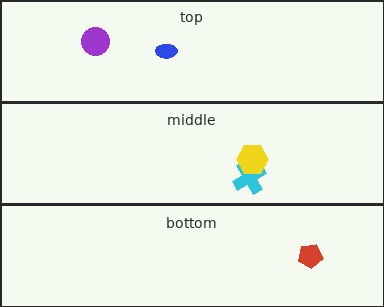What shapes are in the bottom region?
The red pentagon.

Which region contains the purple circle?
The top region.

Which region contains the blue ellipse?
The top region.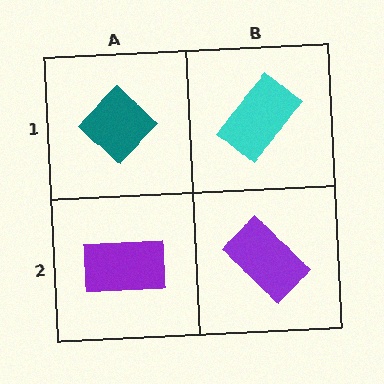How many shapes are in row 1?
2 shapes.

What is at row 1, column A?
A teal diamond.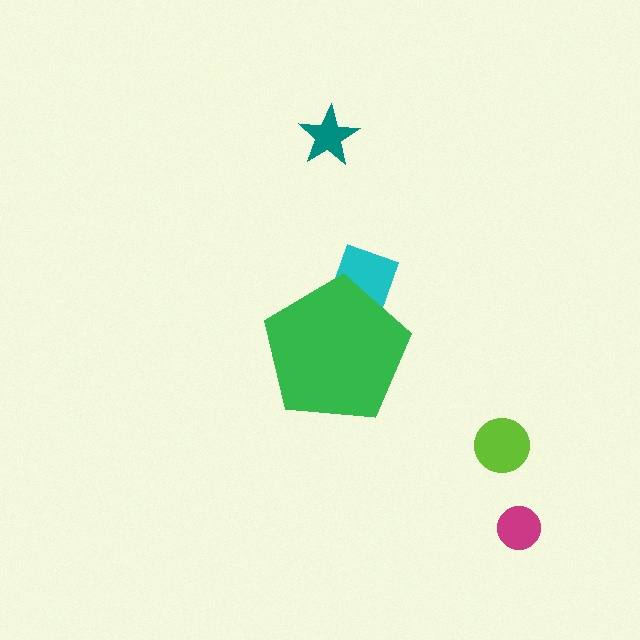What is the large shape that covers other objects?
A green pentagon.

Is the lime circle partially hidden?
No, the lime circle is fully visible.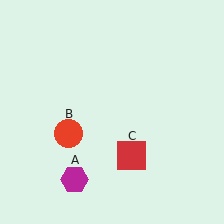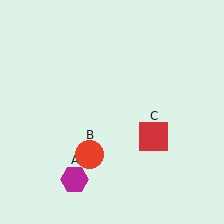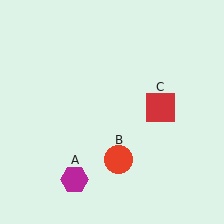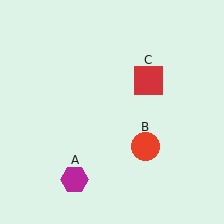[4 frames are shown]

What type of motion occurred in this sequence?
The red circle (object B), red square (object C) rotated counterclockwise around the center of the scene.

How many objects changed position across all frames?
2 objects changed position: red circle (object B), red square (object C).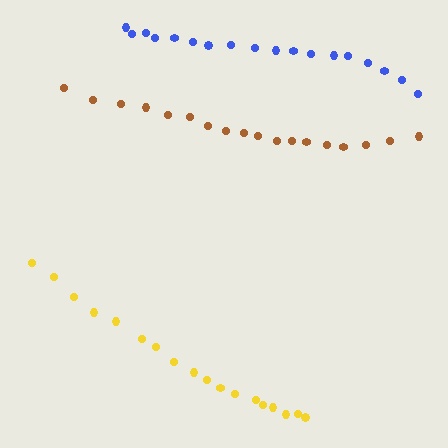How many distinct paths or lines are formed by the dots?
There are 3 distinct paths.